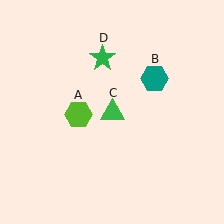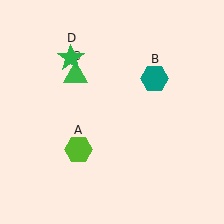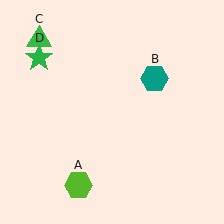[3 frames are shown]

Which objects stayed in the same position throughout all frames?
Teal hexagon (object B) remained stationary.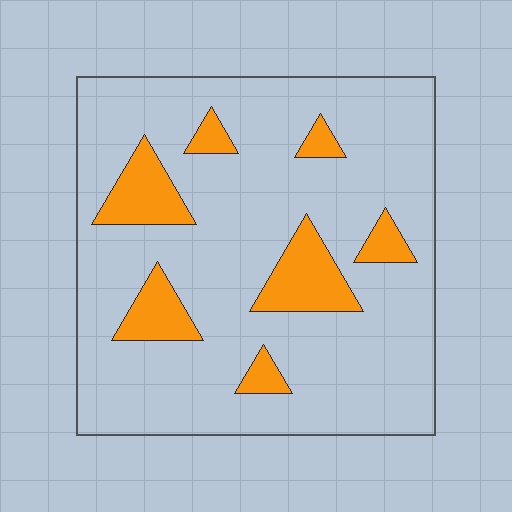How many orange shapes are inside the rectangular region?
7.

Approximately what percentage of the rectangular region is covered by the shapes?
Approximately 15%.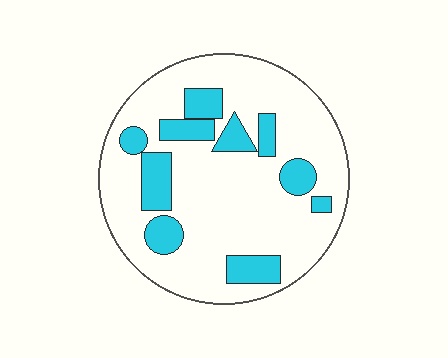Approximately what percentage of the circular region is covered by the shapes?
Approximately 20%.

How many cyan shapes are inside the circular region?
10.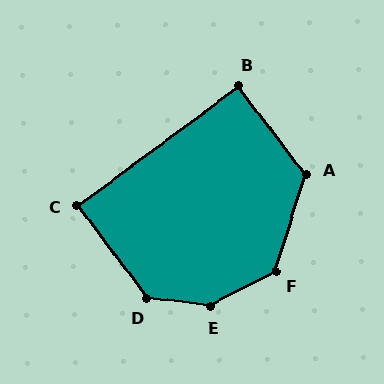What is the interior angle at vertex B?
Approximately 91 degrees (approximately right).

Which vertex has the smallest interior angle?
C, at approximately 90 degrees.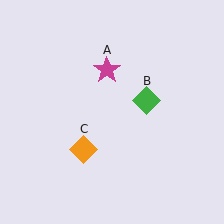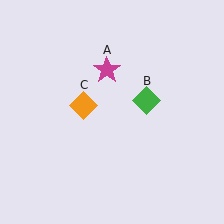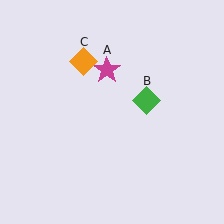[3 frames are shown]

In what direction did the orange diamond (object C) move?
The orange diamond (object C) moved up.